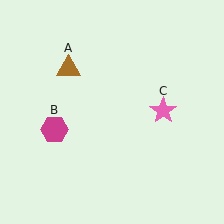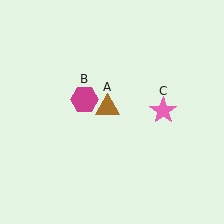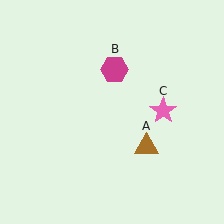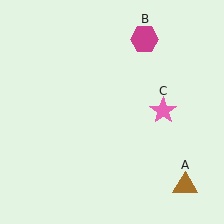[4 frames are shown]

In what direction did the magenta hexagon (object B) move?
The magenta hexagon (object B) moved up and to the right.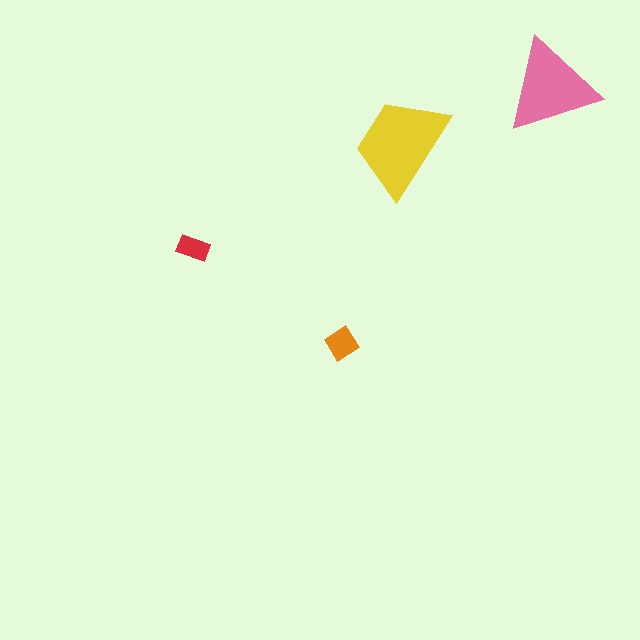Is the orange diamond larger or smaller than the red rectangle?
Larger.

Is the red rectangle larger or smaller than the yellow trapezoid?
Smaller.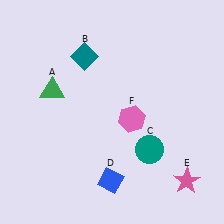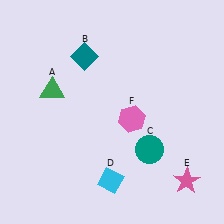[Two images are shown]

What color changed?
The diamond (D) changed from blue in Image 1 to cyan in Image 2.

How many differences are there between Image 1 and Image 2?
There is 1 difference between the two images.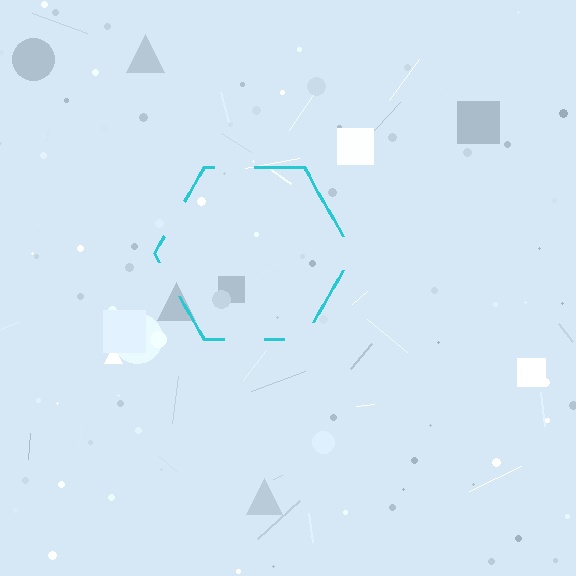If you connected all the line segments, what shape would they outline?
They would outline a hexagon.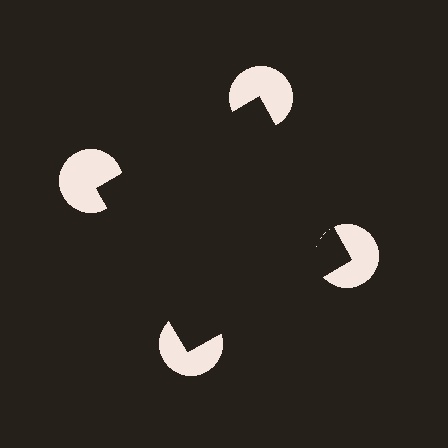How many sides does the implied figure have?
4 sides.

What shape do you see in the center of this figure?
An illusory square — its edges are inferred from the aligned wedge cuts in the pac-man discs, not physically drawn.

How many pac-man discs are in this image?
There are 4 — one at each vertex of the illusory square.